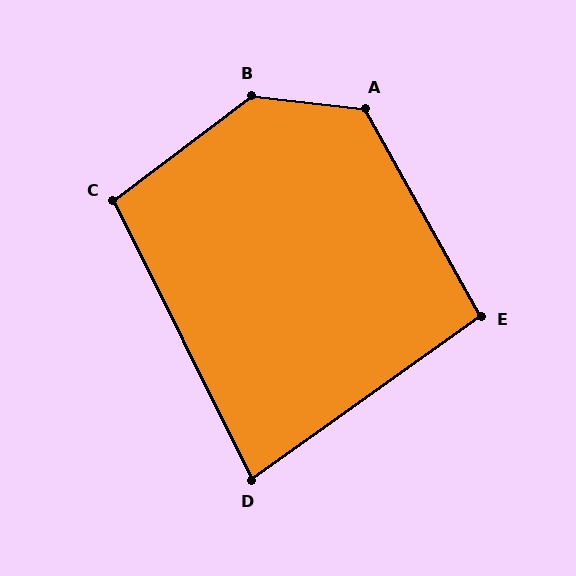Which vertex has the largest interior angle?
B, at approximately 137 degrees.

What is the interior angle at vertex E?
Approximately 96 degrees (obtuse).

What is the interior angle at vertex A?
Approximately 125 degrees (obtuse).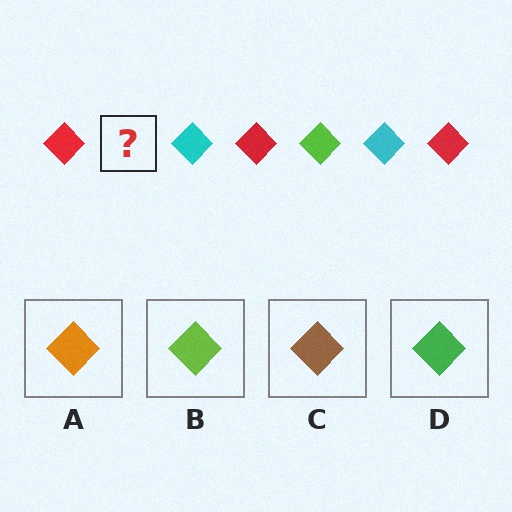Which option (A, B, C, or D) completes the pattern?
B.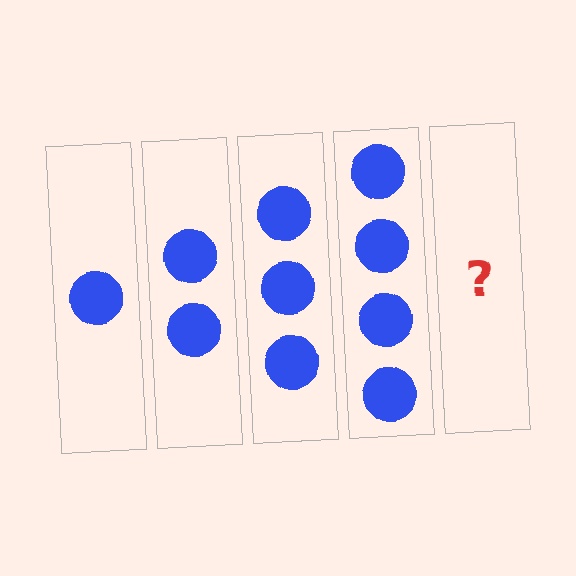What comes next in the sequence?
The next element should be 5 circles.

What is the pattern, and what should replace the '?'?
The pattern is that each step adds one more circle. The '?' should be 5 circles.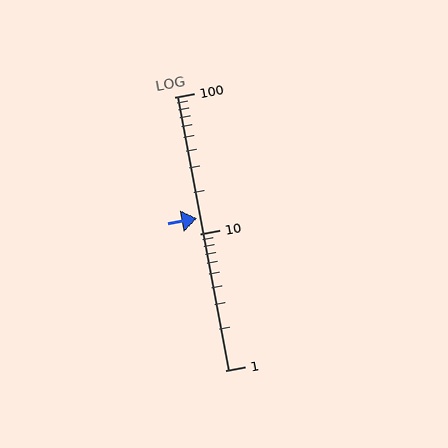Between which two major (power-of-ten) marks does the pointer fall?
The pointer is between 10 and 100.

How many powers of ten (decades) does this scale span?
The scale spans 2 decades, from 1 to 100.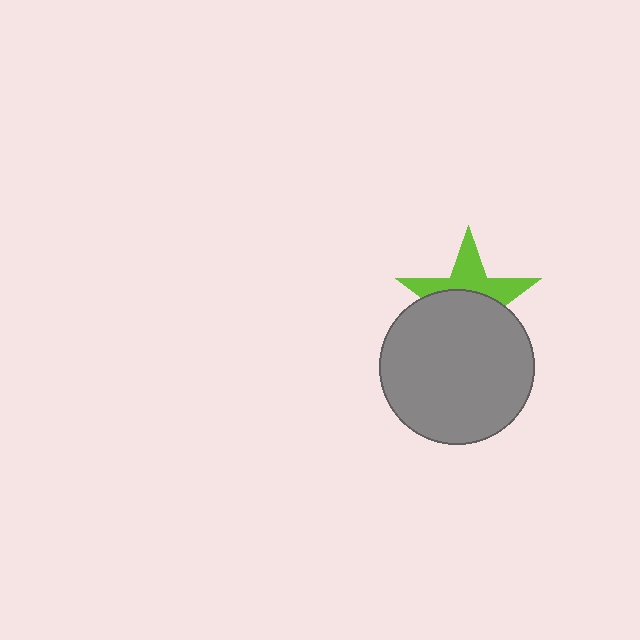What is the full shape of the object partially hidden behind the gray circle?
The partially hidden object is a lime star.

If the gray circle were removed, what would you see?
You would see the complete lime star.